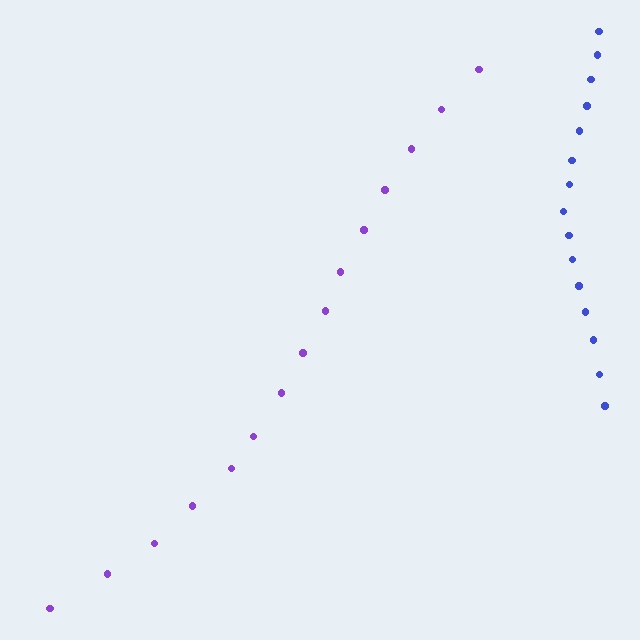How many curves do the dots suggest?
There are 2 distinct paths.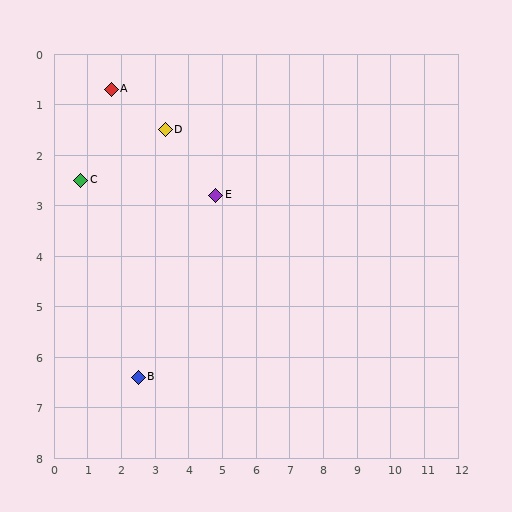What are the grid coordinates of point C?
Point C is at approximately (0.8, 2.5).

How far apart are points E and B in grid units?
Points E and B are about 4.3 grid units apart.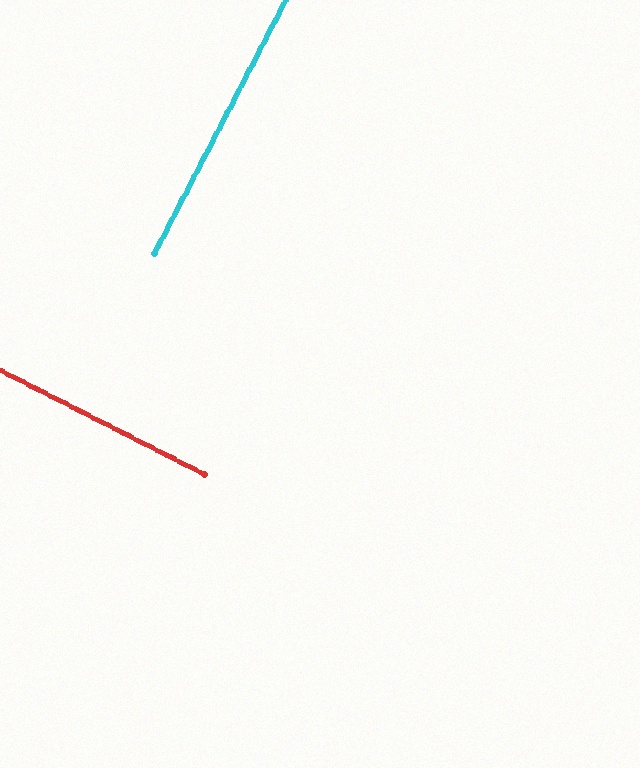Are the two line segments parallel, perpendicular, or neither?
Perpendicular — they meet at approximately 90°.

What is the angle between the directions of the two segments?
Approximately 90 degrees.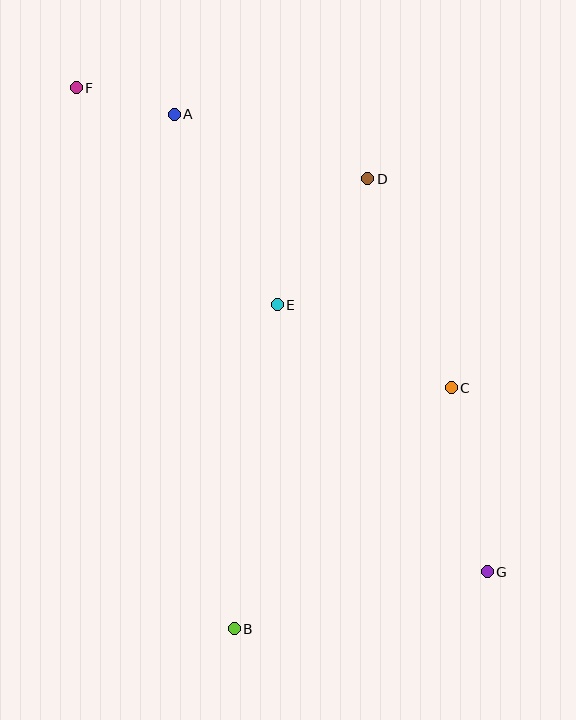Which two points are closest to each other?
Points A and F are closest to each other.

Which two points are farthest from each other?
Points F and G are farthest from each other.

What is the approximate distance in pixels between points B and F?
The distance between B and F is approximately 563 pixels.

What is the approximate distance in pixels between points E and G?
The distance between E and G is approximately 339 pixels.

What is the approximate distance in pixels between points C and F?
The distance between C and F is approximately 480 pixels.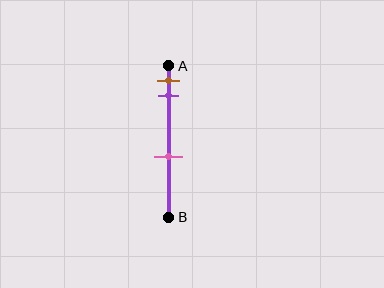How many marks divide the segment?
There are 3 marks dividing the segment.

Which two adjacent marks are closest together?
The brown and purple marks are the closest adjacent pair.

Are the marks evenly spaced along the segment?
No, the marks are not evenly spaced.